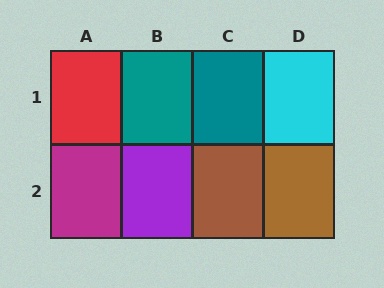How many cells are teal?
2 cells are teal.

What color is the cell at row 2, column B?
Purple.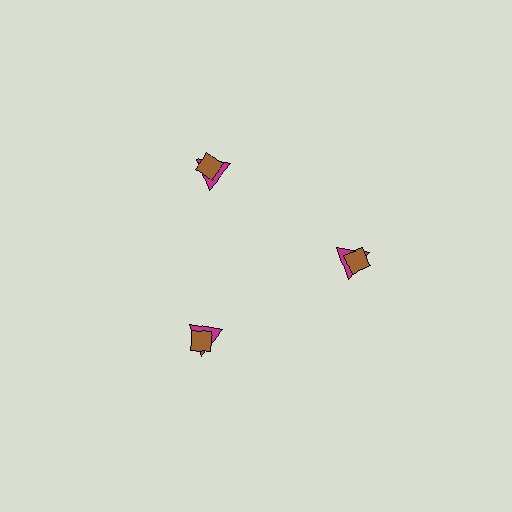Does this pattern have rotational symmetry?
Yes, this pattern has 3-fold rotational symmetry. It looks the same after rotating 120 degrees around the center.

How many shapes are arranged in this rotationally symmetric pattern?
There are 6 shapes, arranged in 3 groups of 2.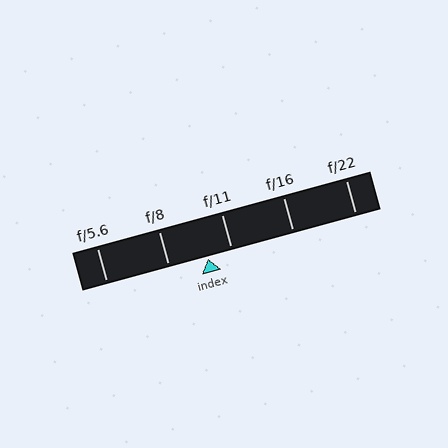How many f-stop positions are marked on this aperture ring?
There are 5 f-stop positions marked.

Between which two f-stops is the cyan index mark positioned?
The index mark is between f/8 and f/11.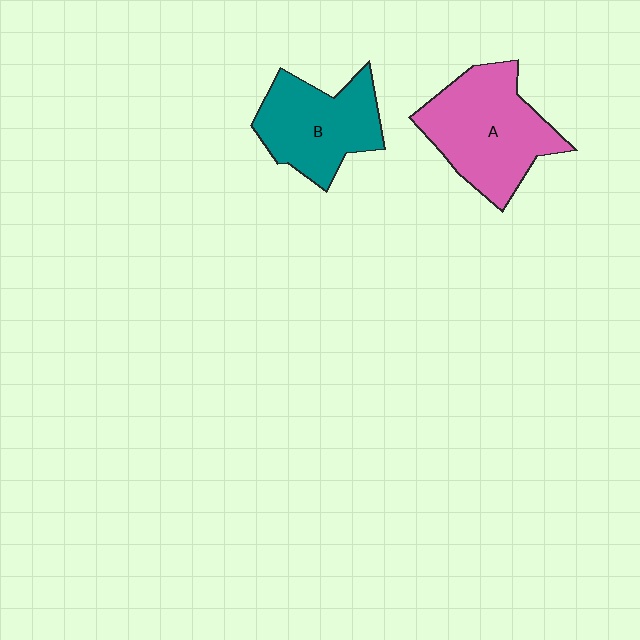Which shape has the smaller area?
Shape B (teal).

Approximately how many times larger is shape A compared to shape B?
Approximately 1.2 times.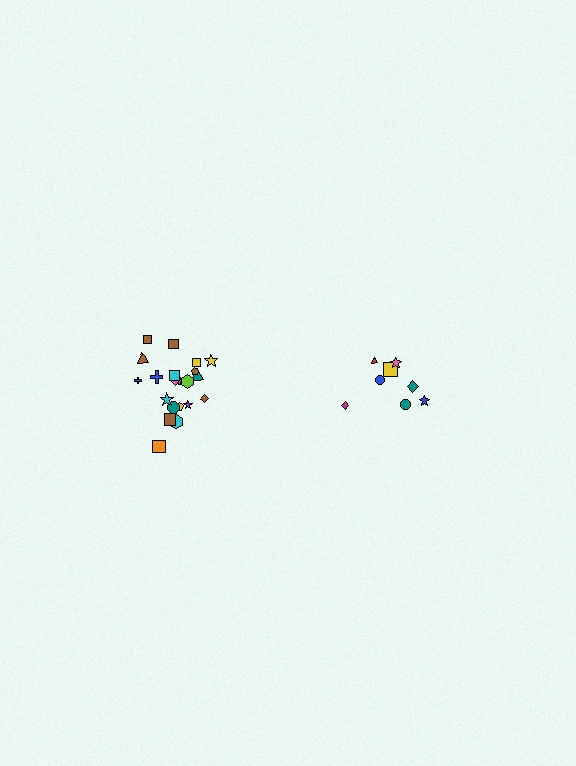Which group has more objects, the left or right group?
The left group.